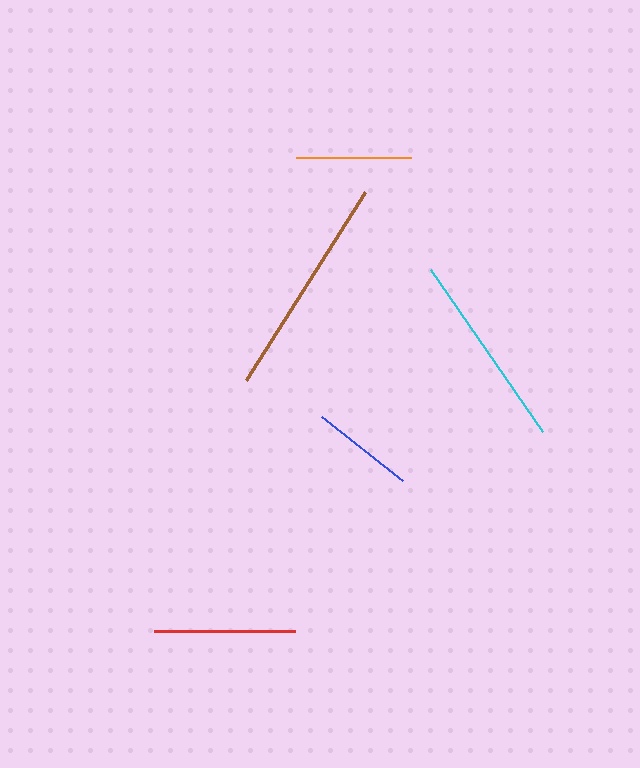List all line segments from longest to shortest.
From longest to shortest: brown, cyan, red, orange, blue.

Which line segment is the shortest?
The blue line is the shortest at approximately 103 pixels.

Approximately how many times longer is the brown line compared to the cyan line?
The brown line is approximately 1.1 times the length of the cyan line.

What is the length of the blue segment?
The blue segment is approximately 103 pixels long.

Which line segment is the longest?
The brown line is the longest at approximately 222 pixels.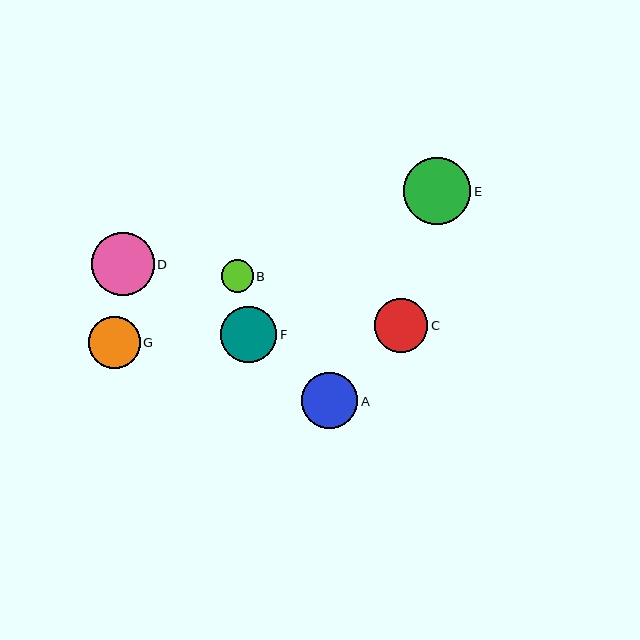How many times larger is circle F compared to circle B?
Circle F is approximately 1.8 times the size of circle B.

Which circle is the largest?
Circle E is the largest with a size of approximately 67 pixels.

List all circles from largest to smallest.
From largest to smallest: E, D, F, A, C, G, B.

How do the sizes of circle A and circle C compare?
Circle A and circle C are approximately the same size.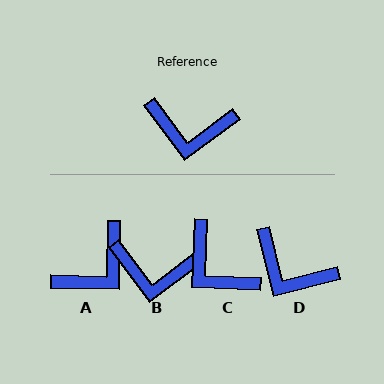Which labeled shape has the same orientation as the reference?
B.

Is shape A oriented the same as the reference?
No, it is off by about 52 degrees.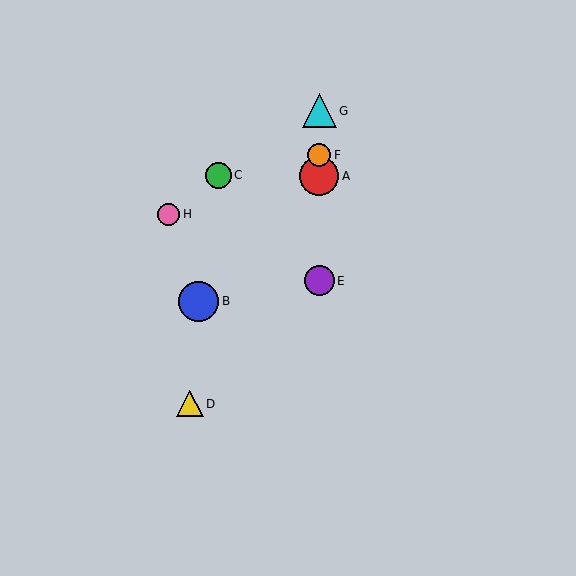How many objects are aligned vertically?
4 objects (A, E, F, G) are aligned vertically.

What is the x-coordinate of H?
Object H is at x≈169.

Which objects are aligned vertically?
Objects A, E, F, G are aligned vertically.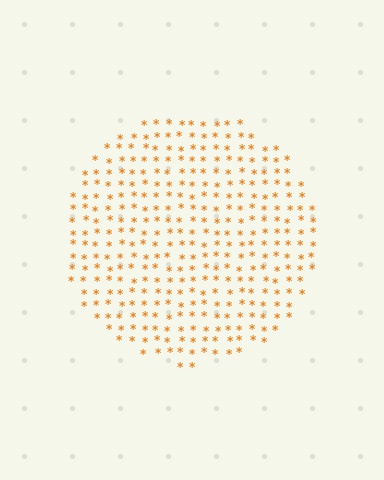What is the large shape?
The large shape is a circle.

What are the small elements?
The small elements are asterisks.